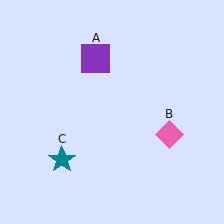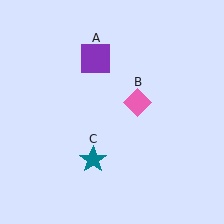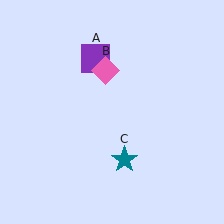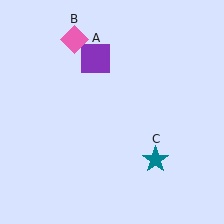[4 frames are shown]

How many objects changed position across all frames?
2 objects changed position: pink diamond (object B), teal star (object C).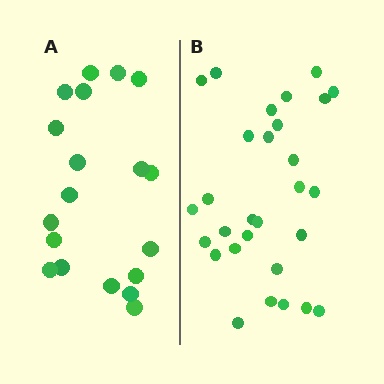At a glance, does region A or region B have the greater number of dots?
Region B (the right region) has more dots.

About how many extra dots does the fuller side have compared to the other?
Region B has roughly 10 or so more dots than region A.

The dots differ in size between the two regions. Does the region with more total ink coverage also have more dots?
No. Region A has more total ink coverage because its dots are larger, but region B actually contains more individual dots. Total area can be misleading — the number of items is what matters here.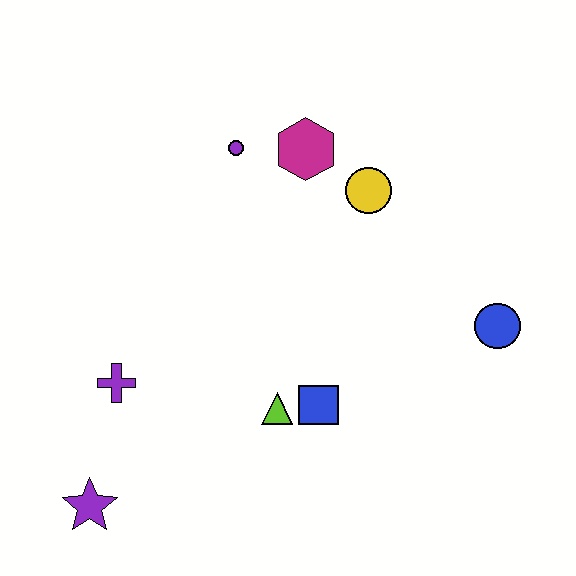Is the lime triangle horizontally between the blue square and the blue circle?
No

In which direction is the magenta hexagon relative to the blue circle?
The magenta hexagon is to the left of the blue circle.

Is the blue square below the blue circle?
Yes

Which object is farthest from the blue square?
The purple circle is farthest from the blue square.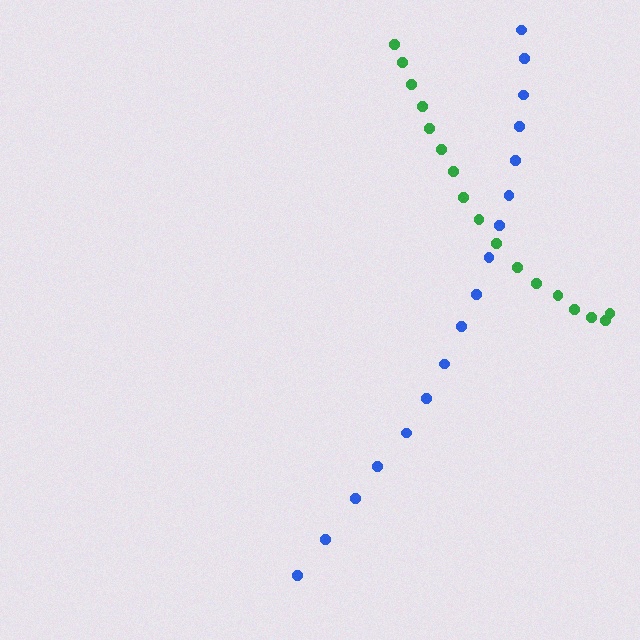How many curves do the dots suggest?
There are 2 distinct paths.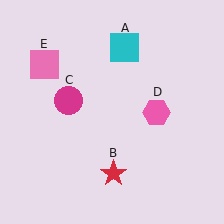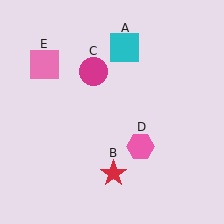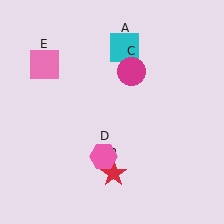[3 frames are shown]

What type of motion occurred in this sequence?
The magenta circle (object C), pink hexagon (object D) rotated clockwise around the center of the scene.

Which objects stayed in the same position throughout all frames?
Cyan square (object A) and red star (object B) and pink square (object E) remained stationary.